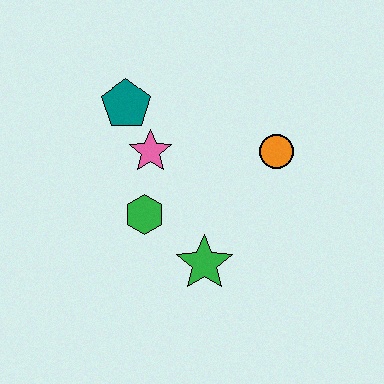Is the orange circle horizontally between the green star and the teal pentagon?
No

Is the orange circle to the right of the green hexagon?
Yes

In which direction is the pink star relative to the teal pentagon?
The pink star is below the teal pentagon.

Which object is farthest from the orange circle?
The teal pentagon is farthest from the orange circle.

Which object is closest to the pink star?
The teal pentagon is closest to the pink star.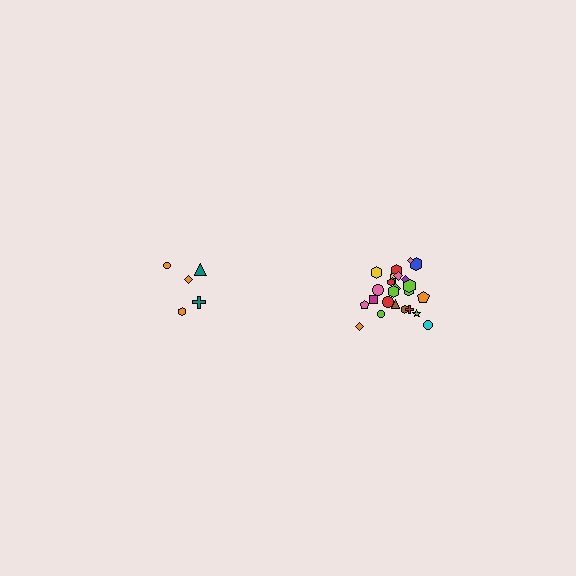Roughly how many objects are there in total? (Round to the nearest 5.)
Roughly 30 objects in total.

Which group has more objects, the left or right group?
The right group.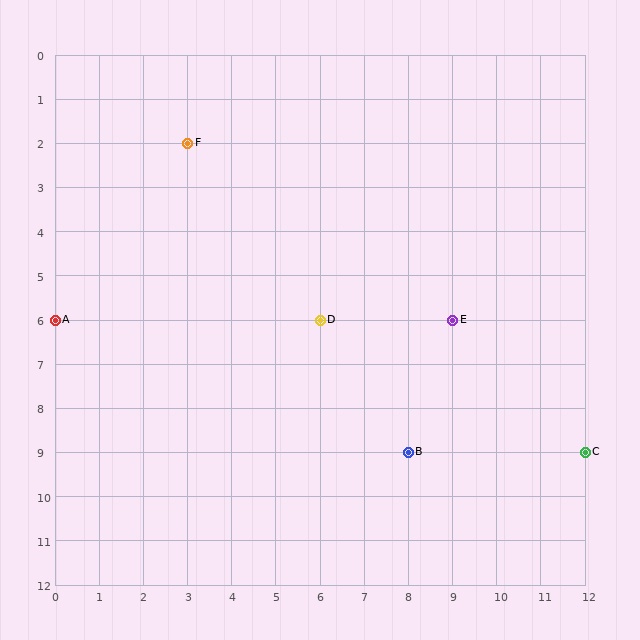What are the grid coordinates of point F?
Point F is at grid coordinates (3, 2).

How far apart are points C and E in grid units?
Points C and E are 3 columns and 3 rows apart (about 4.2 grid units diagonally).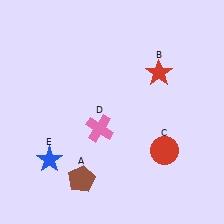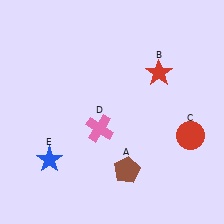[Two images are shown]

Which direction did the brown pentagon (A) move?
The brown pentagon (A) moved right.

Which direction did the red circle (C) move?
The red circle (C) moved right.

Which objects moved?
The objects that moved are: the brown pentagon (A), the red circle (C).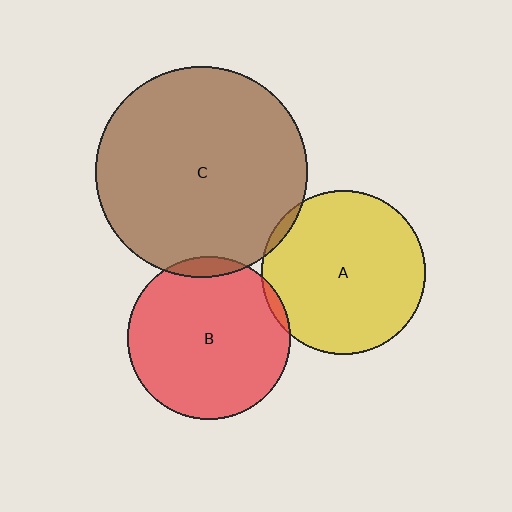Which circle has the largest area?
Circle C (brown).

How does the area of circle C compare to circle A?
Approximately 1.7 times.